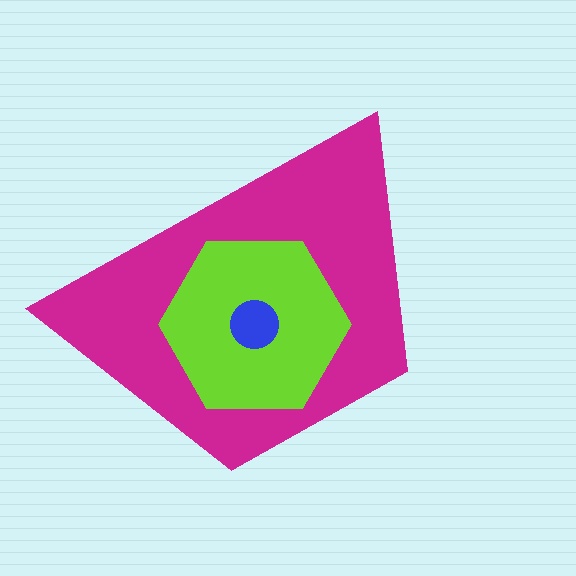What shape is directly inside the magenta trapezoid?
The lime hexagon.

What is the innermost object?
The blue circle.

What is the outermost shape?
The magenta trapezoid.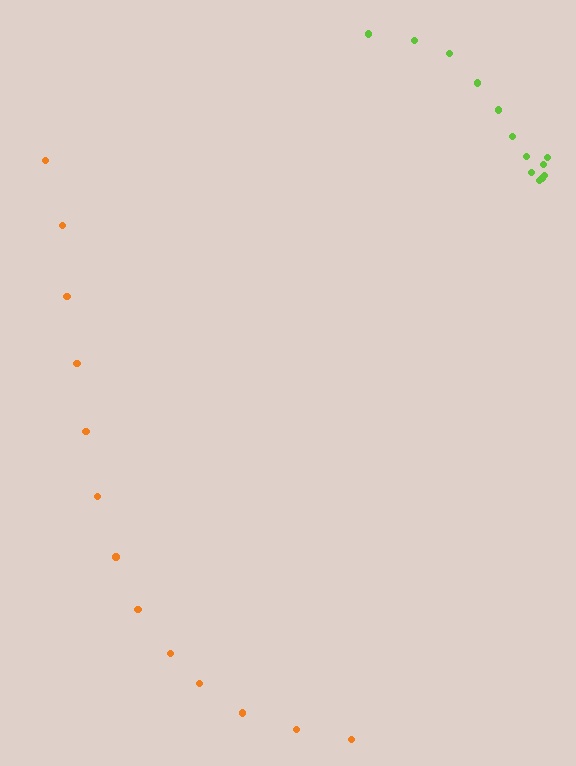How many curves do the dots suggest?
There are 2 distinct paths.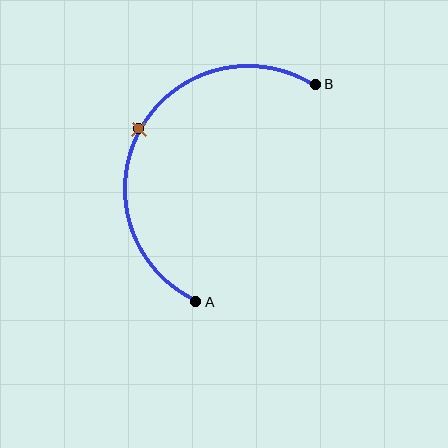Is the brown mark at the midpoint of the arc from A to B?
Yes. The brown mark lies on the arc at equal arc-length from both A and B — it is the arc midpoint.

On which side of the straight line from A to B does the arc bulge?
The arc bulges to the left of the straight line connecting A and B.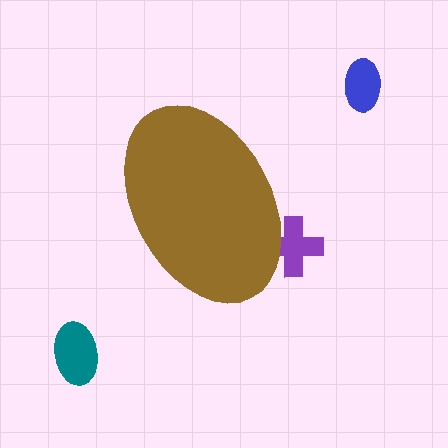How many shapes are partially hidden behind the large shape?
1 shape is partially hidden.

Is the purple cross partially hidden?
Yes, the purple cross is partially hidden behind the brown ellipse.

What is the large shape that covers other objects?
A brown ellipse.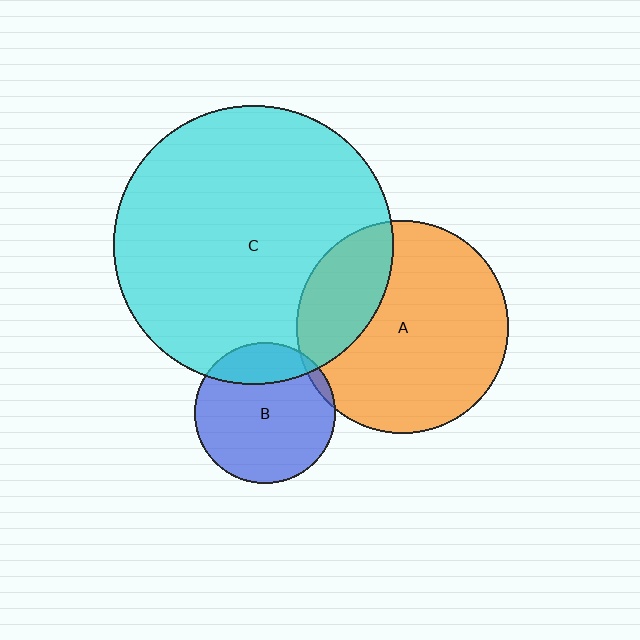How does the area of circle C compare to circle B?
Approximately 3.9 times.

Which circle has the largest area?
Circle C (cyan).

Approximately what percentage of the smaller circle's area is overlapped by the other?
Approximately 25%.